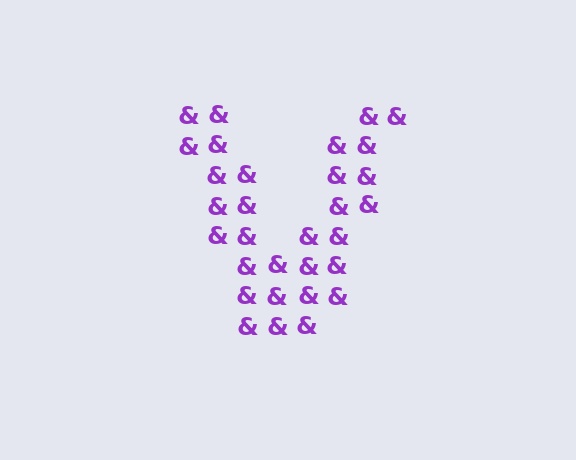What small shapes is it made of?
It is made of small ampersands.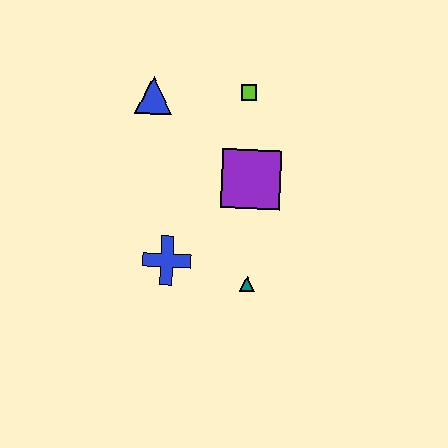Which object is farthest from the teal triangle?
The blue triangle is farthest from the teal triangle.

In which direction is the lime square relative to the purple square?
The lime square is above the purple square.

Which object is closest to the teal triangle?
The blue cross is closest to the teal triangle.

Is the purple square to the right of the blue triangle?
Yes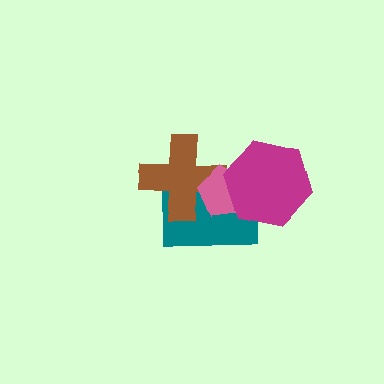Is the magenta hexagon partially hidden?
No, no other shape covers it.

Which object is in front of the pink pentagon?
The magenta hexagon is in front of the pink pentagon.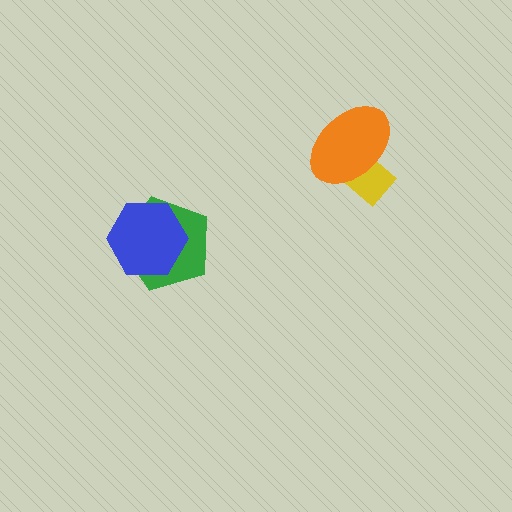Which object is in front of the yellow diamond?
The orange ellipse is in front of the yellow diamond.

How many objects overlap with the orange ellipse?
1 object overlaps with the orange ellipse.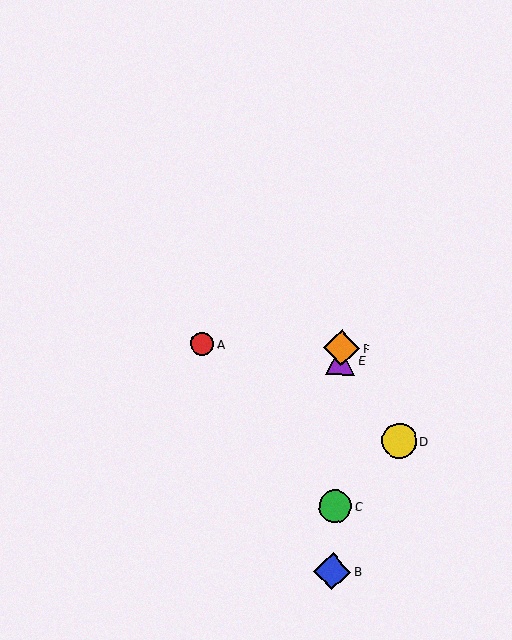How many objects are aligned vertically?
4 objects (B, C, E, F) are aligned vertically.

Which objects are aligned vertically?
Objects B, C, E, F are aligned vertically.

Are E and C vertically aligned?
Yes, both are at x≈341.